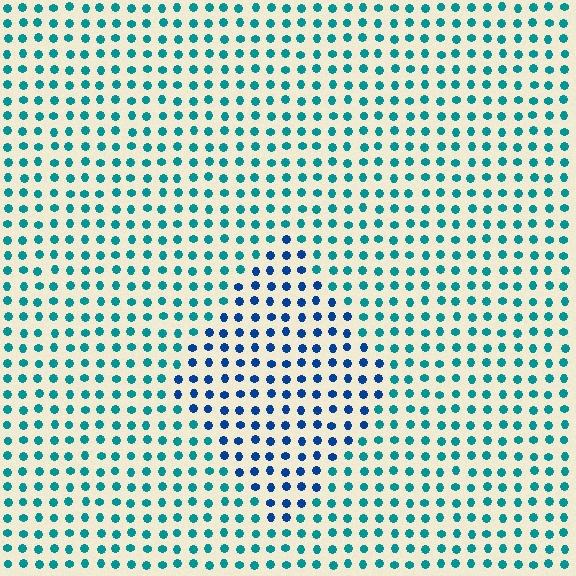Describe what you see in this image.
The image is filled with small teal elements in a uniform arrangement. A diamond-shaped region is visible where the elements are tinted to a slightly different hue, forming a subtle color boundary.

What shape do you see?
I see a diamond.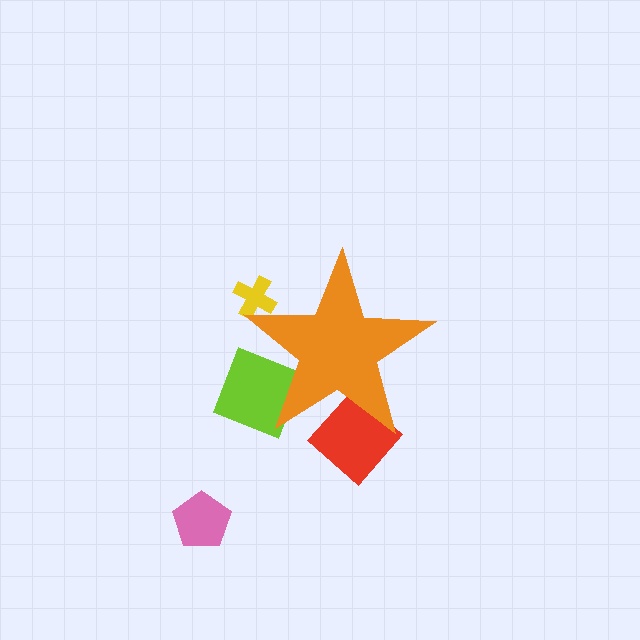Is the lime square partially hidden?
Yes, the lime square is partially hidden behind the orange star.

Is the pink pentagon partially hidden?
No, the pink pentagon is fully visible.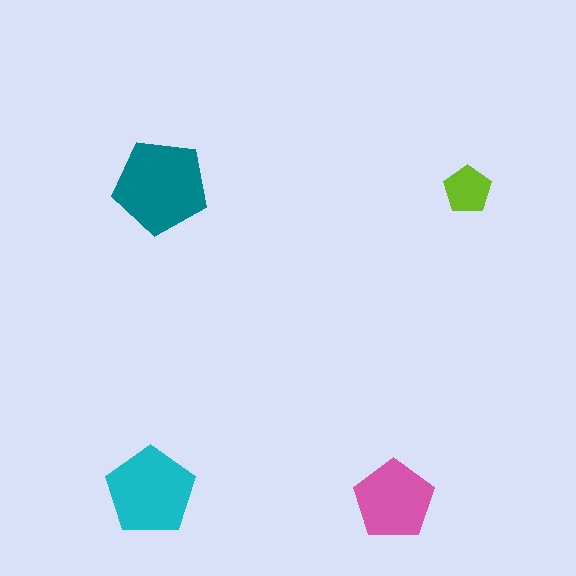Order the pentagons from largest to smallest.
the teal one, the cyan one, the pink one, the lime one.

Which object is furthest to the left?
The cyan pentagon is leftmost.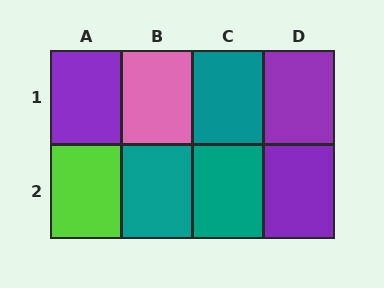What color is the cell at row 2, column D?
Purple.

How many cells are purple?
3 cells are purple.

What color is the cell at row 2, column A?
Lime.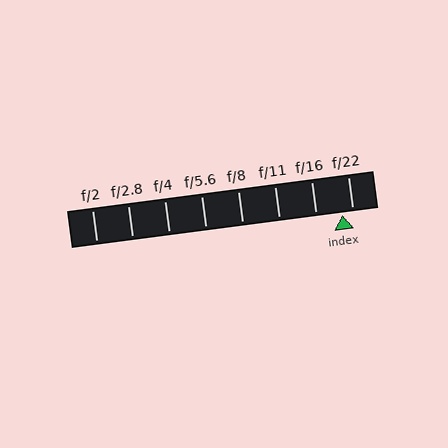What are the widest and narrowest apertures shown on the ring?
The widest aperture shown is f/2 and the narrowest is f/22.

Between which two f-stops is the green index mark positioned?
The index mark is between f/16 and f/22.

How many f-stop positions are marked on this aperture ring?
There are 8 f-stop positions marked.